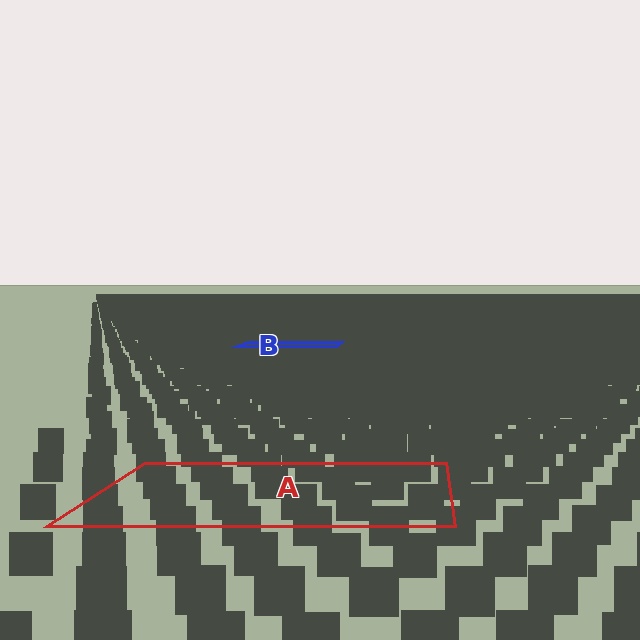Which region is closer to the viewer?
Region A is closer. The texture elements there are larger and more spread out.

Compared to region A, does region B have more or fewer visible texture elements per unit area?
Region B has more texture elements per unit area — they are packed more densely because it is farther away.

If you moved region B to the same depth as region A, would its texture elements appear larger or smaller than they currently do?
They would appear larger. At a closer depth, the same texture elements are projected at a bigger on-screen size.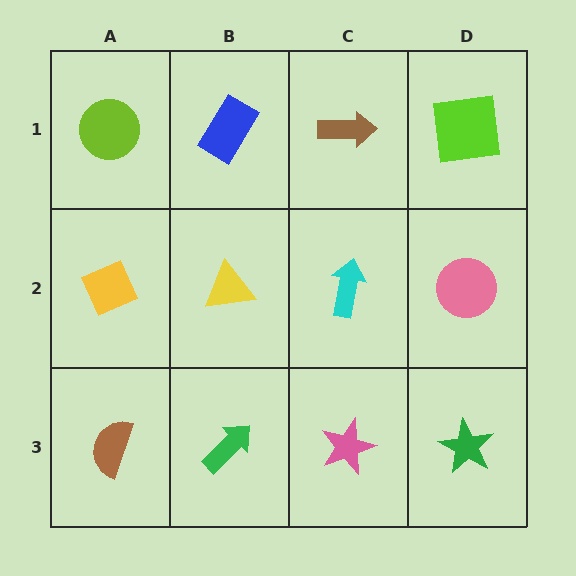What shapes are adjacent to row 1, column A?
A yellow diamond (row 2, column A), a blue rectangle (row 1, column B).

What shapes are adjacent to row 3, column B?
A yellow triangle (row 2, column B), a brown semicircle (row 3, column A), a pink star (row 3, column C).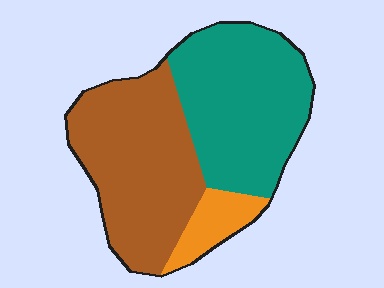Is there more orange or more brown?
Brown.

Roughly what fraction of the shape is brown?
Brown covers around 45% of the shape.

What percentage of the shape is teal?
Teal covers around 45% of the shape.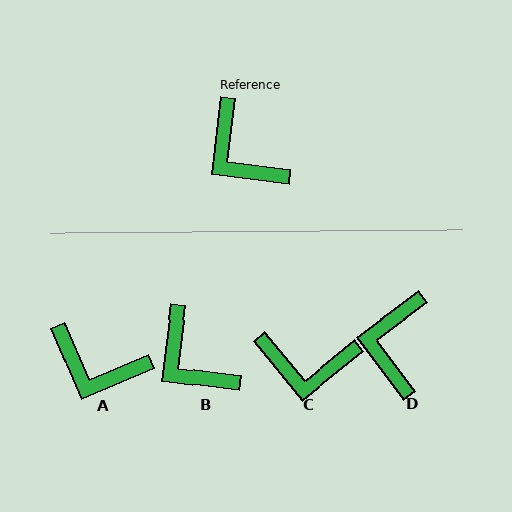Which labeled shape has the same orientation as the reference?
B.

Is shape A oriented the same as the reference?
No, it is off by about 30 degrees.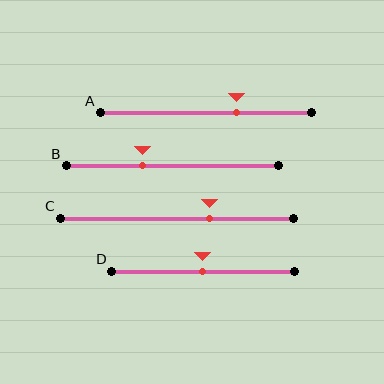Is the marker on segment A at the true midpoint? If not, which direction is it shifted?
No, the marker on segment A is shifted to the right by about 15% of the segment length.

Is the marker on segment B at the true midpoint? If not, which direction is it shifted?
No, the marker on segment B is shifted to the left by about 14% of the segment length.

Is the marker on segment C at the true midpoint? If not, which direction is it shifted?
No, the marker on segment C is shifted to the right by about 14% of the segment length.